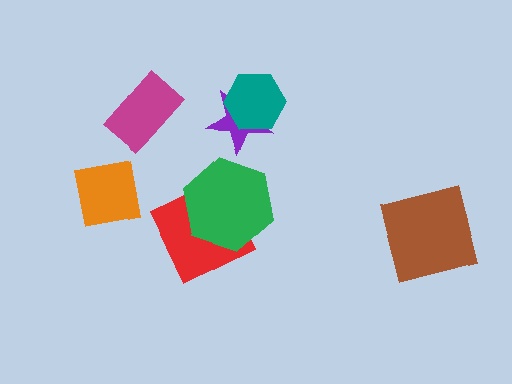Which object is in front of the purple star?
The teal hexagon is in front of the purple star.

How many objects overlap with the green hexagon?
1 object overlaps with the green hexagon.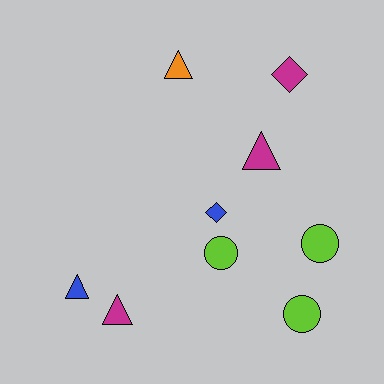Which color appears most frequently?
Lime, with 3 objects.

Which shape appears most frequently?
Triangle, with 4 objects.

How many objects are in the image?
There are 9 objects.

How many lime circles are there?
There are 3 lime circles.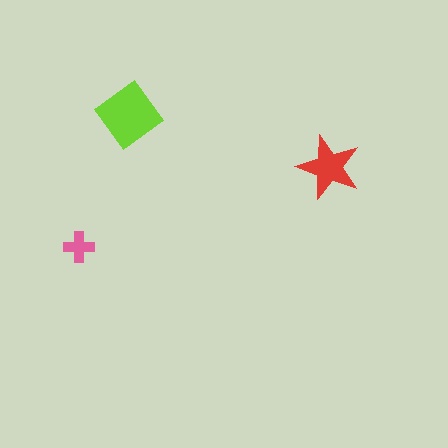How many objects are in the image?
There are 3 objects in the image.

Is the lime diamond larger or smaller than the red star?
Larger.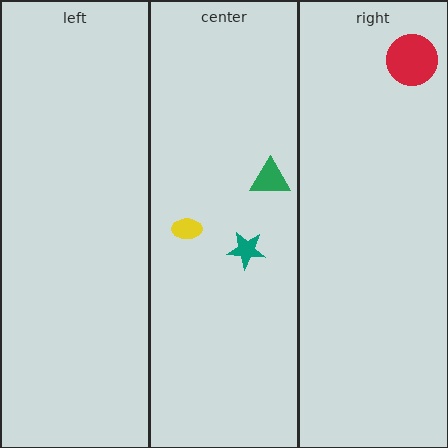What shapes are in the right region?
The red circle.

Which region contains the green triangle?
The center region.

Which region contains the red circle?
The right region.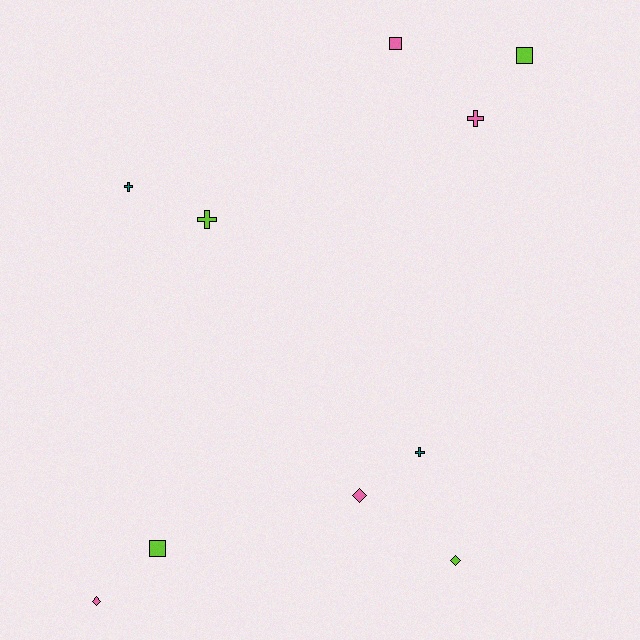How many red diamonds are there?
There are no red diamonds.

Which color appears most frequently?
Lime, with 4 objects.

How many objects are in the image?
There are 10 objects.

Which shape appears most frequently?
Cross, with 4 objects.